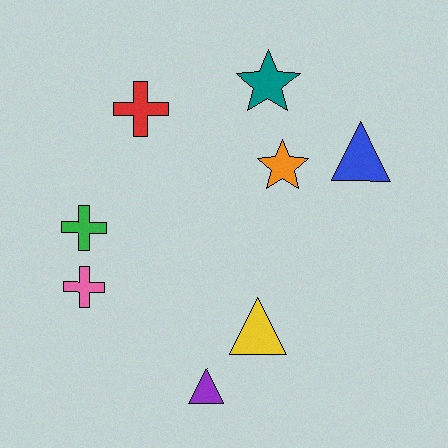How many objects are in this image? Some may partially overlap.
There are 8 objects.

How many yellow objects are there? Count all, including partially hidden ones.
There is 1 yellow object.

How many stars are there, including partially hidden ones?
There are 2 stars.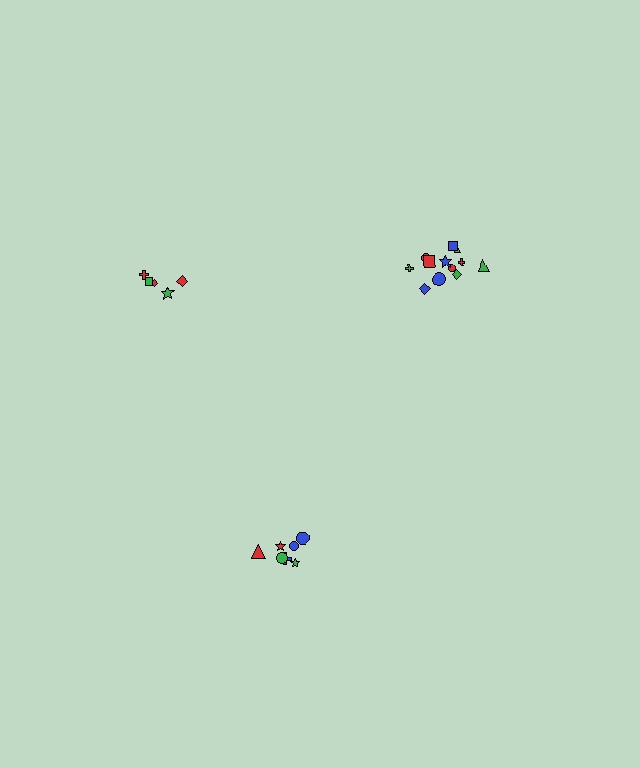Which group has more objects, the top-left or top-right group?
The top-right group.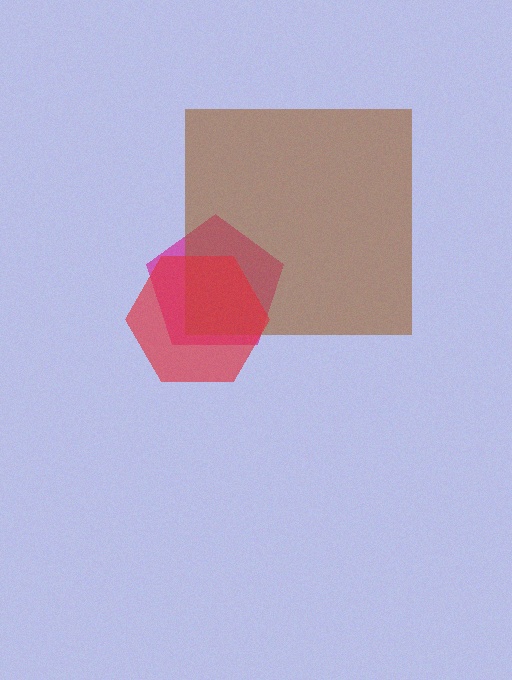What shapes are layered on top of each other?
The layered shapes are: a magenta pentagon, a brown square, a red hexagon.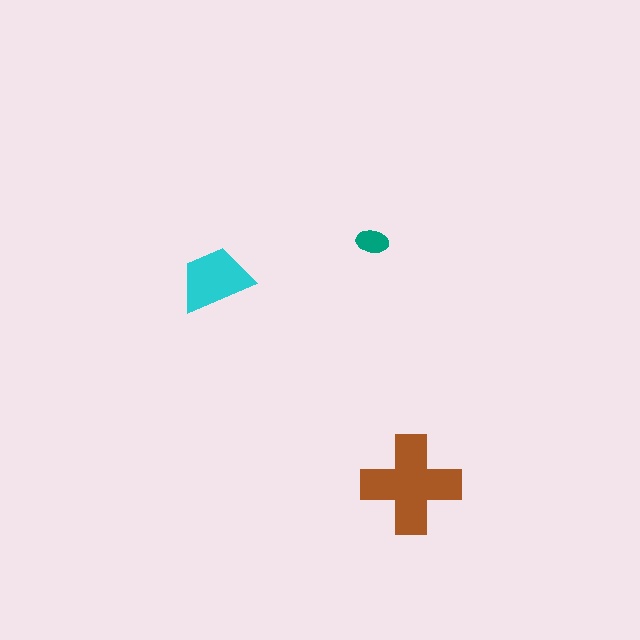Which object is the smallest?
The teal ellipse.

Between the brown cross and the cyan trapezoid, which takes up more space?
The brown cross.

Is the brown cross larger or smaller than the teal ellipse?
Larger.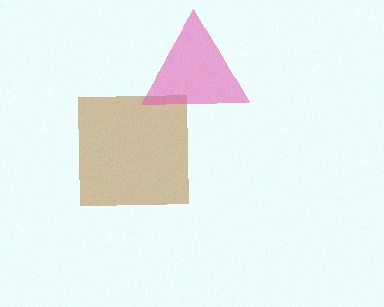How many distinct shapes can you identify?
There are 2 distinct shapes: a brown square, a pink triangle.